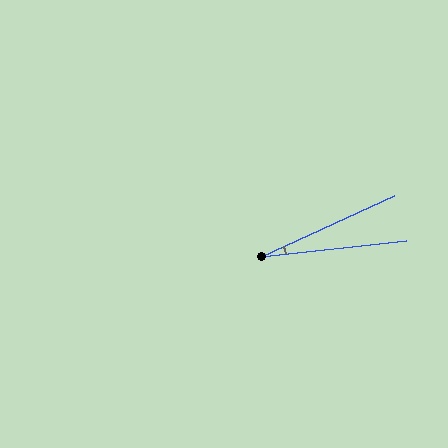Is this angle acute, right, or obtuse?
It is acute.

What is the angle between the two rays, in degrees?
Approximately 18 degrees.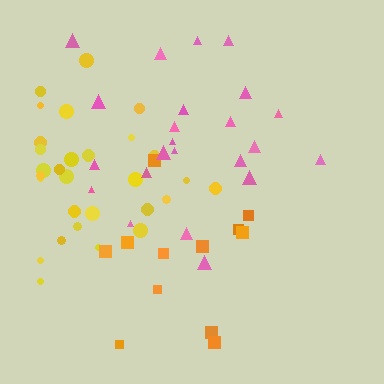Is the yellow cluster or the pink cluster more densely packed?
Yellow.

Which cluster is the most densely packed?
Yellow.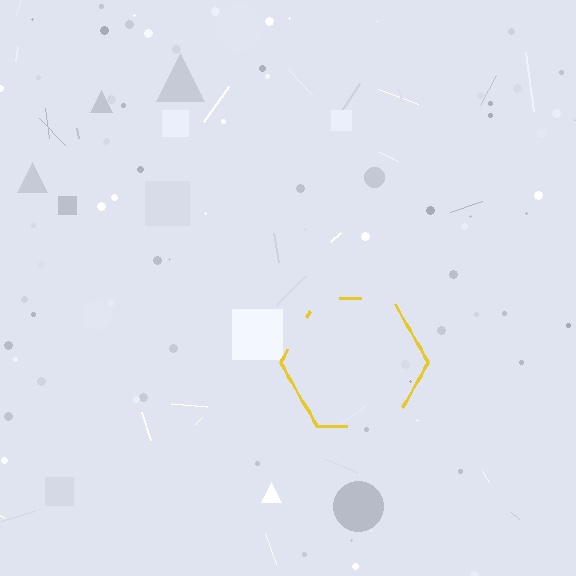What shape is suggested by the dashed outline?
The dashed outline suggests a hexagon.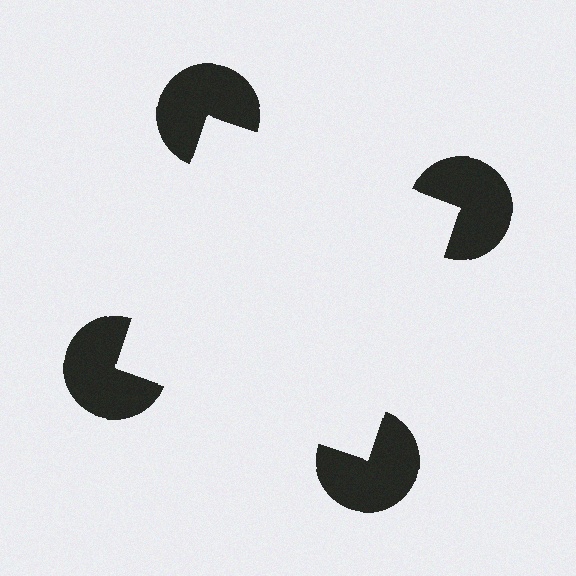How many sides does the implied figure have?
4 sides.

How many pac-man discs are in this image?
There are 4 — one at each vertex of the illusory square.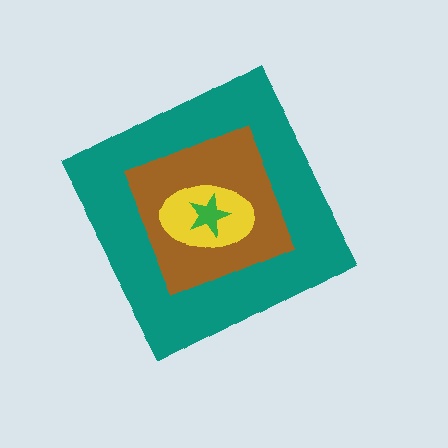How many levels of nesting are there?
4.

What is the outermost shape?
The teal diamond.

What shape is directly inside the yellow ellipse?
The green star.